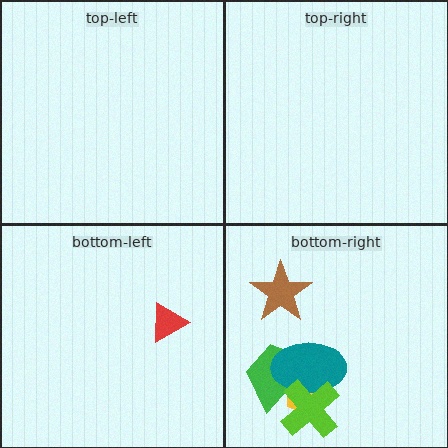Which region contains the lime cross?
The bottom-right region.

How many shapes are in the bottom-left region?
1.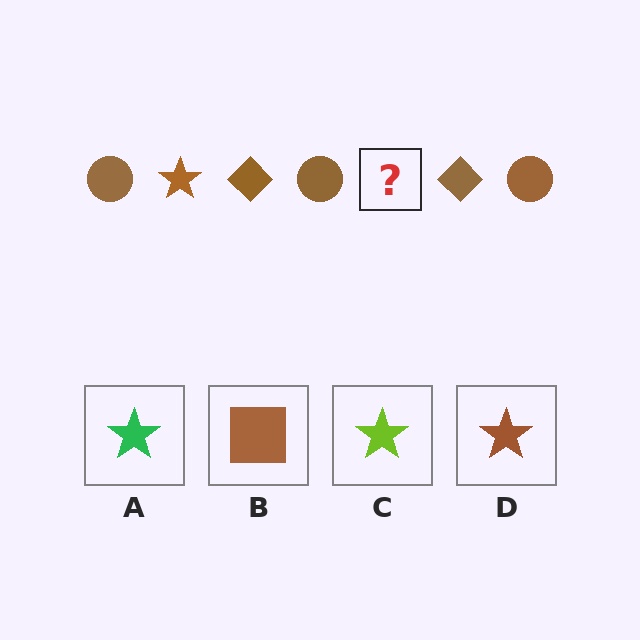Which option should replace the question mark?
Option D.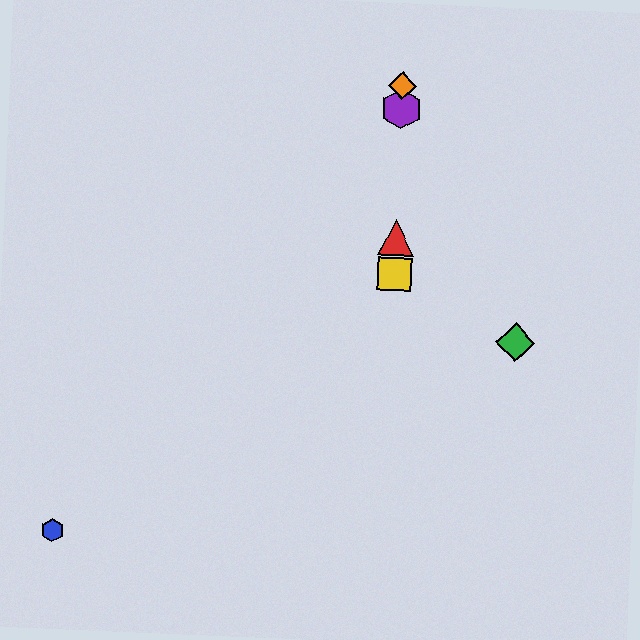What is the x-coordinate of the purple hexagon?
The purple hexagon is at x≈402.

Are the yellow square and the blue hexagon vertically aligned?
No, the yellow square is at x≈395 and the blue hexagon is at x≈53.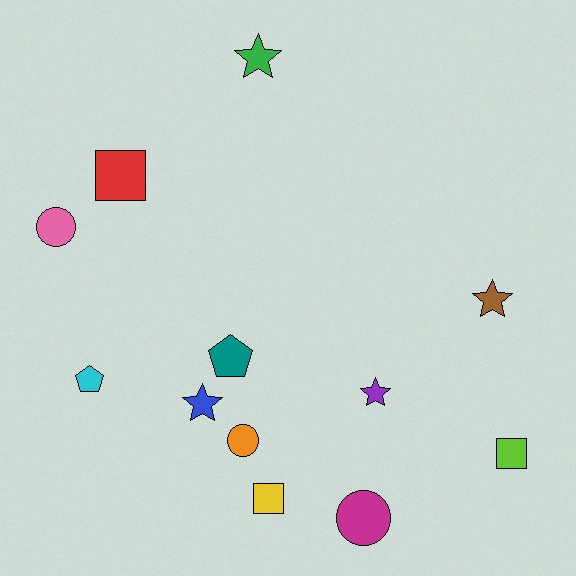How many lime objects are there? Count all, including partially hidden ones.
There is 1 lime object.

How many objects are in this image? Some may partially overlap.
There are 12 objects.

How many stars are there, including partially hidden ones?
There are 4 stars.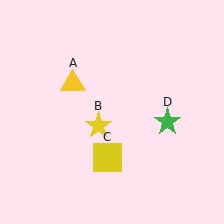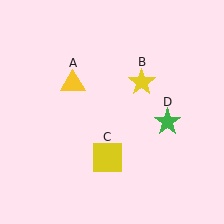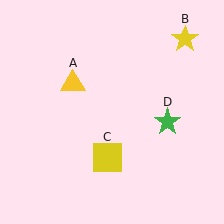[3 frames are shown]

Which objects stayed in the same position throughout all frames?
Yellow triangle (object A) and yellow square (object C) and green star (object D) remained stationary.